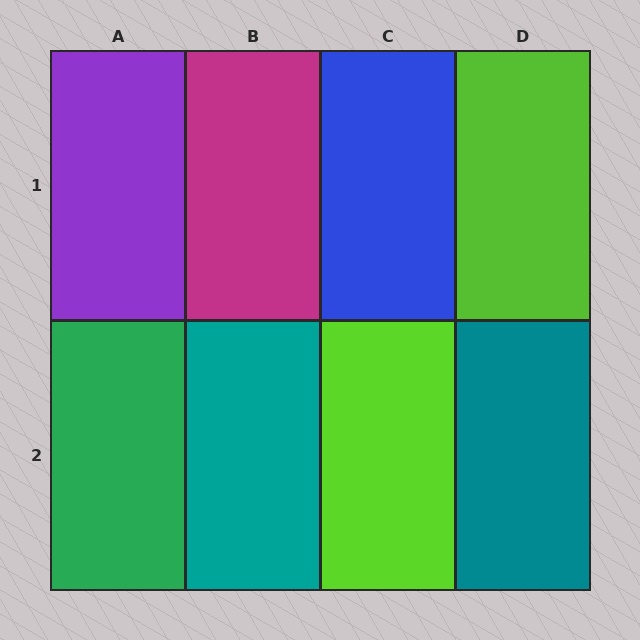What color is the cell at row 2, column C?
Lime.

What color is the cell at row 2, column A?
Green.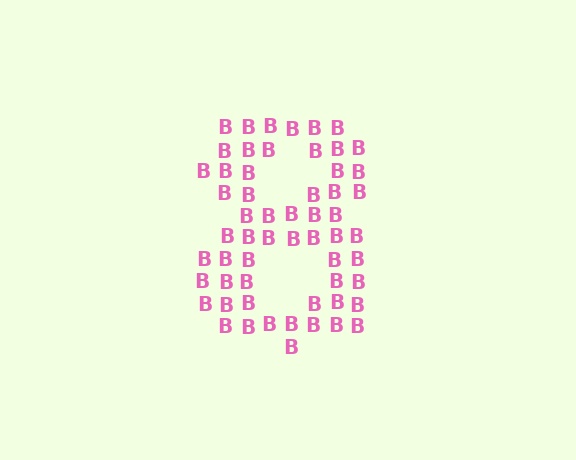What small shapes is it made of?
It is made of small letter B's.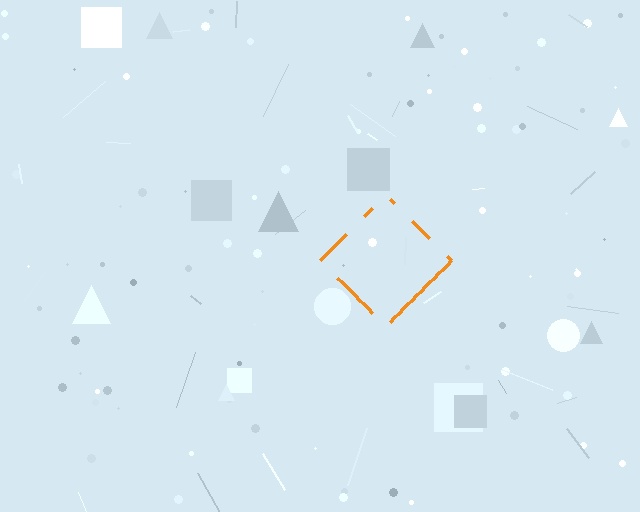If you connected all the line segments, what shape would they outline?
They would outline a diamond.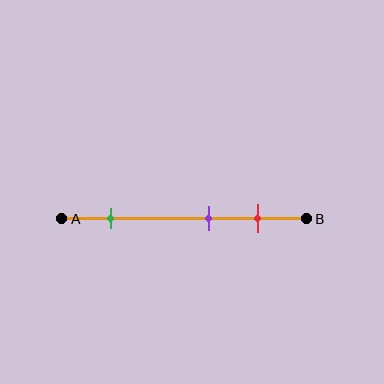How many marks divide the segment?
There are 3 marks dividing the segment.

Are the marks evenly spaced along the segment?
No, the marks are not evenly spaced.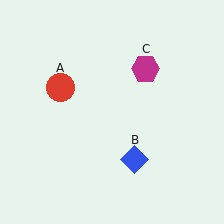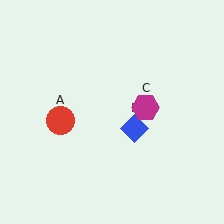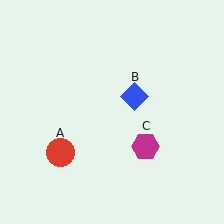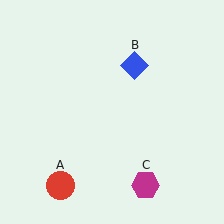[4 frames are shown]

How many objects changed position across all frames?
3 objects changed position: red circle (object A), blue diamond (object B), magenta hexagon (object C).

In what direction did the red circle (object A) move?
The red circle (object A) moved down.